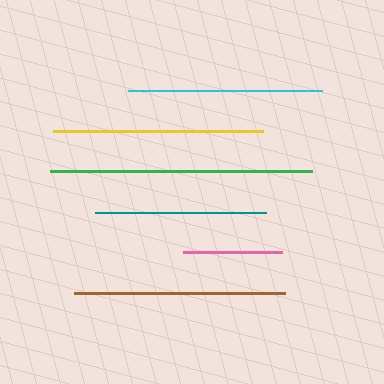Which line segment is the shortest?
The pink line is the shortest at approximately 98 pixels.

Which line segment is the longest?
The green line is the longest at approximately 263 pixels.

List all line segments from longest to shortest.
From longest to shortest: green, yellow, brown, cyan, teal, pink.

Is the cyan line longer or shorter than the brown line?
The brown line is longer than the cyan line.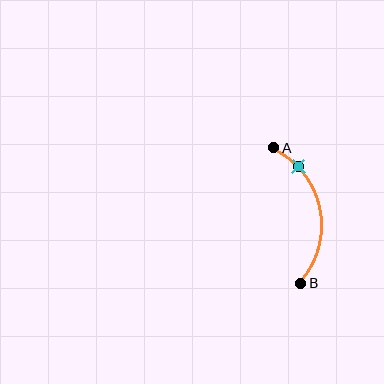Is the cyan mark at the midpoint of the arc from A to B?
No. The cyan mark lies on the arc but is closer to endpoint A. The arc midpoint would be at the point on the curve equidistant along the arc from both A and B.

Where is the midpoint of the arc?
The arc midpoint is the point on the curve farthest from the straight line joining A and B. It sits to the right of that line.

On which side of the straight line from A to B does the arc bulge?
The arc bulges to the right of the straight line connecting A and B.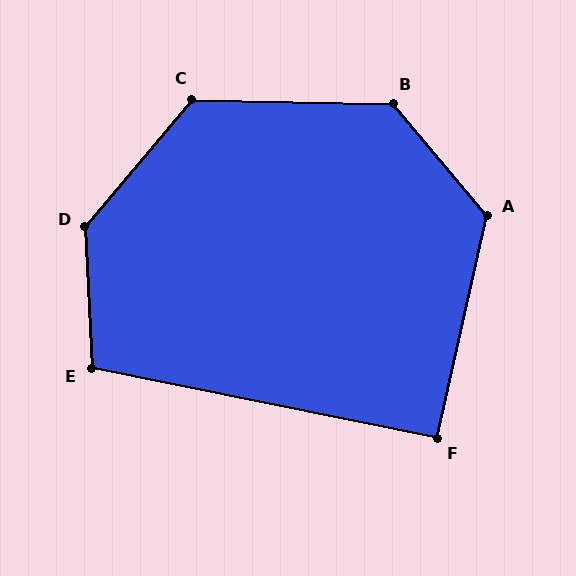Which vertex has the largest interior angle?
D, at approximately 137 degrees.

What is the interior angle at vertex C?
Approximately 129 degrees (obtuse).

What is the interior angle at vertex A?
Approximately 127 degrees (obtuse).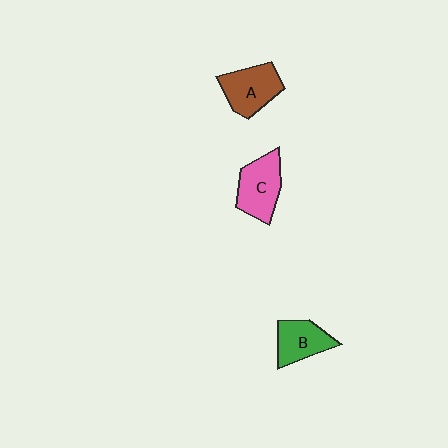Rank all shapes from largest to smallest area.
From largest to smallest: C (pink), A (brown), B (green).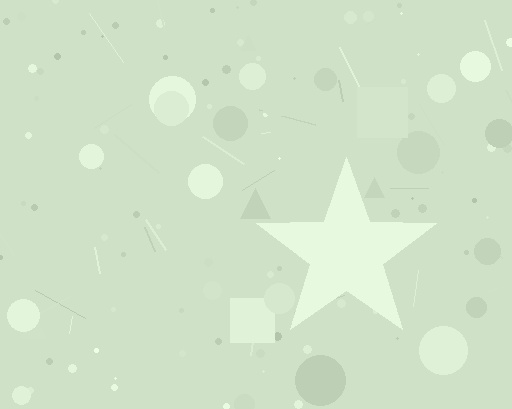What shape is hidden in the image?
A star is hidden in the image.